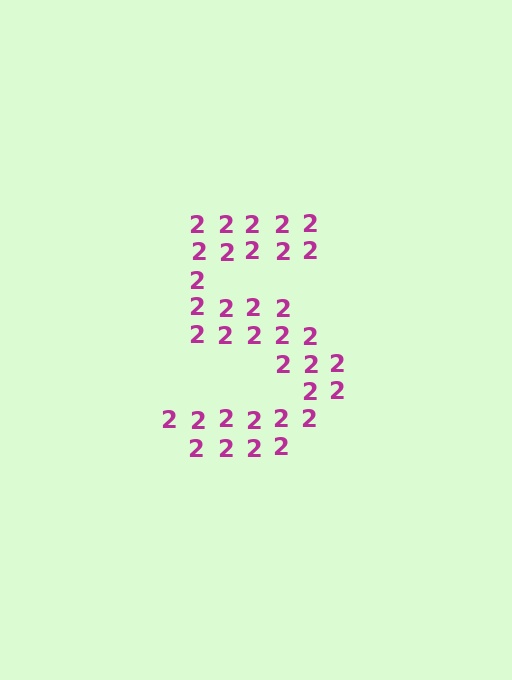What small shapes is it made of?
It is made of small digit 2's.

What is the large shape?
The large shape is the digit 5.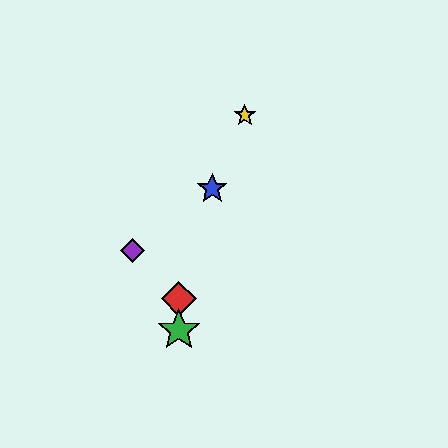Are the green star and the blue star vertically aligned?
No, the green star is at x≈179 and the blue star is at x≈212.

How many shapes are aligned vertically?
2 shapes (the red diamond, the green star) are aligned vertically.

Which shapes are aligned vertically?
The red diamond, the green star are aligned vertically.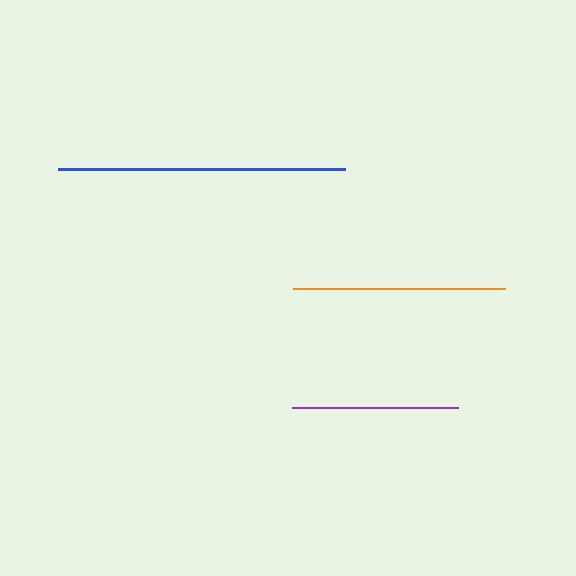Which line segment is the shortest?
The purple line is the shortest at approximately 166 pixels.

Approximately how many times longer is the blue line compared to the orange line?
The blue line is approximately 1.4 times the length of the orange line.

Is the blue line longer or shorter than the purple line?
The blue line is longer than the purple line.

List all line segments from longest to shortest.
From longest to shortest: blue, orange, purple.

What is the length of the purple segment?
The purple segment is approximately 166 pixels long.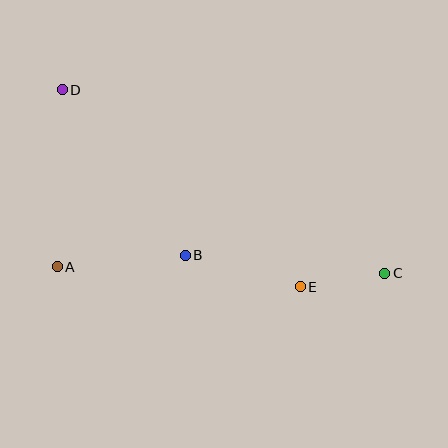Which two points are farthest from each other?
Points C and D are farthest from each other.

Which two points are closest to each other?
Points C and E are closest to each other.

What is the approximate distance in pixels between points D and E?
The distance between D and E is approximately 309 pixels.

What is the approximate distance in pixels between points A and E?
The distance between A and E is approximately 243 pixels.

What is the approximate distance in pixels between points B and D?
The distance between B and D is approximately 206 pixels.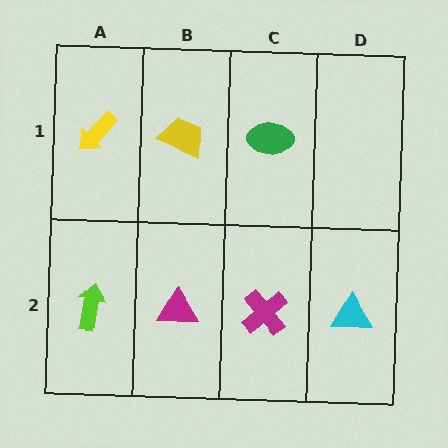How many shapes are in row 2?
4 shapes.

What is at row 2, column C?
A magenta cross.